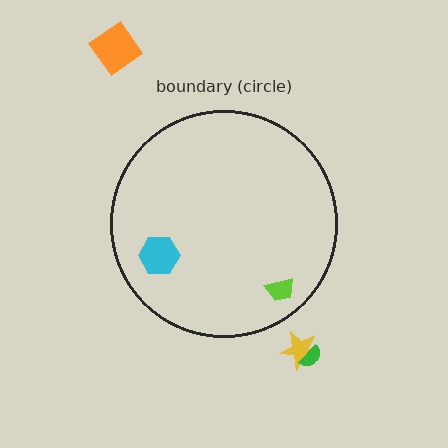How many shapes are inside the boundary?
2 inside, 3 outside.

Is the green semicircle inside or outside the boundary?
Outside.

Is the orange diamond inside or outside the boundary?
Outside.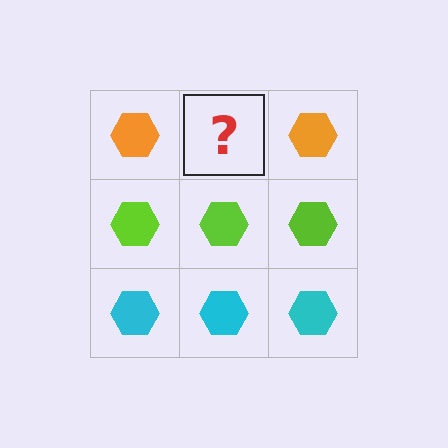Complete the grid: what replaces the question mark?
The question mark should be replaced with an orange hexagon.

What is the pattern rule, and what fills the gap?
The rule is that each row has a consistent color. The gap should be filled with an orange hexagon.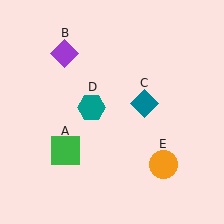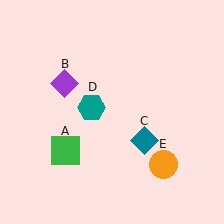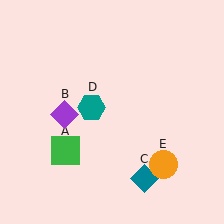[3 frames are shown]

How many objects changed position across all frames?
2 objects changed position: purple diamond (object B), teal diamond (object C).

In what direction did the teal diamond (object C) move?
The teal diamond (object C) moved down.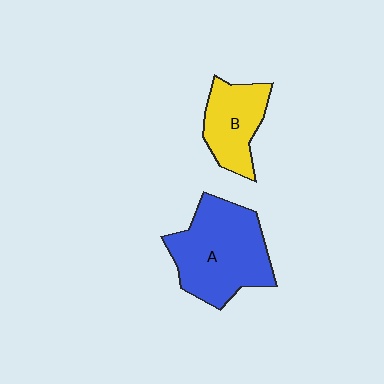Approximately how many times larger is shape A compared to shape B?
Approximately 1.7 times.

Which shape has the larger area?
Shape A (blue).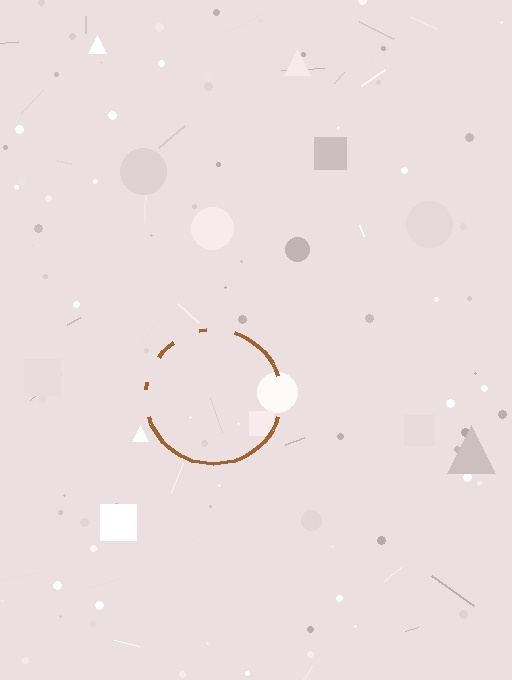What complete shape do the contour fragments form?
The contour fragments form a circle.